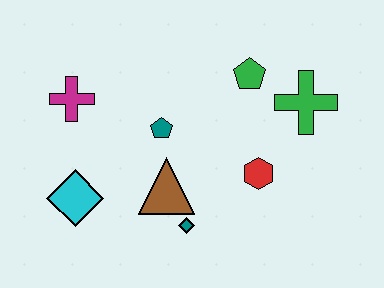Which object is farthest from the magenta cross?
The green cross is farthest from the magenta cross.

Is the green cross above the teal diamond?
Yes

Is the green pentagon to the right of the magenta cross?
Yes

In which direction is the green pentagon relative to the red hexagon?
The green pentagon is above the red hexagon.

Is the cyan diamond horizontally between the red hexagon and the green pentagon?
No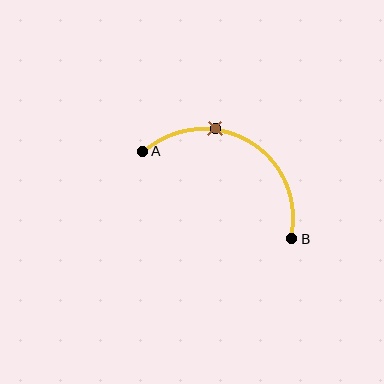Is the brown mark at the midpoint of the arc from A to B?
No. The brown mark lies on the arc but is closer to endpoint A. The arc midpoint would be at the point on the curve equidistant along the arc from both A and B.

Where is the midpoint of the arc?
The arc midpoint is the point on the curve farthest from the straight line joining A and B. It sits above that line.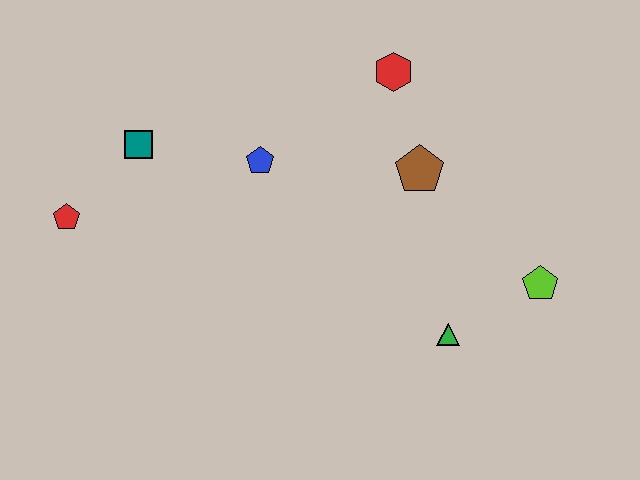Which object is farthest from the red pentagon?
The lime pentagon is farthest from the red pentagon.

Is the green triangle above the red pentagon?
No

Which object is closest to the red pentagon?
The teal square is closest to the red pentagon.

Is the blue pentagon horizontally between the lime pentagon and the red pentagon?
Yes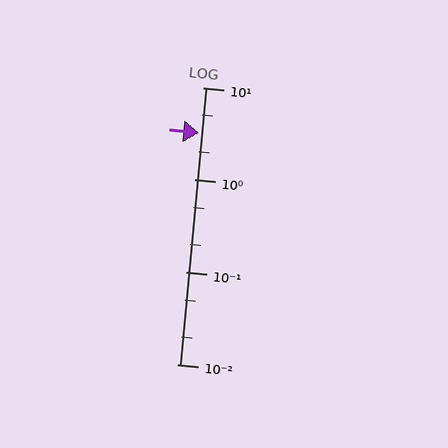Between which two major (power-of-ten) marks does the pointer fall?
The pointer is between 1 and 10.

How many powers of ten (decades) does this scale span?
The scale spans 3 decades, from 0.01 to 10.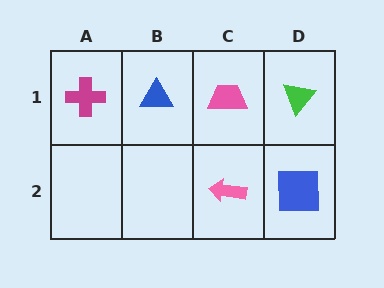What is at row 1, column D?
A green triangle.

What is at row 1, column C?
A pink trapezoid.